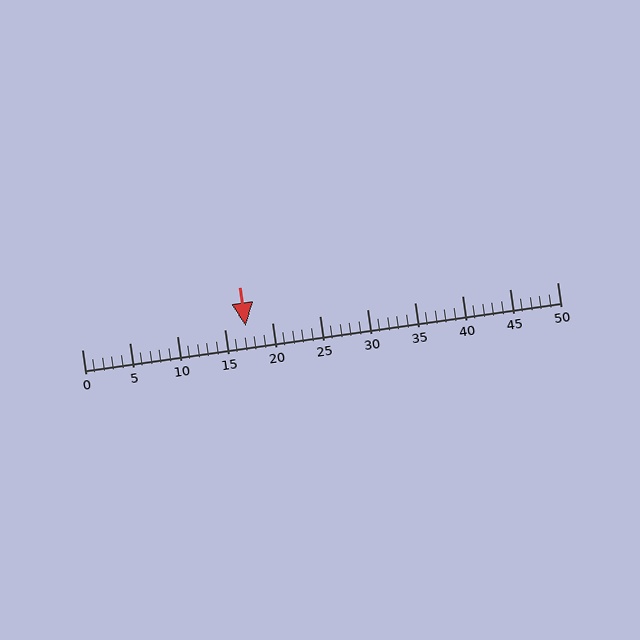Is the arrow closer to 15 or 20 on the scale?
The arrow is closer to 15.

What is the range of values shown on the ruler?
The ruler shows values from 0 to 50.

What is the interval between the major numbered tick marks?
The major tick marks are spaced 5 units apart.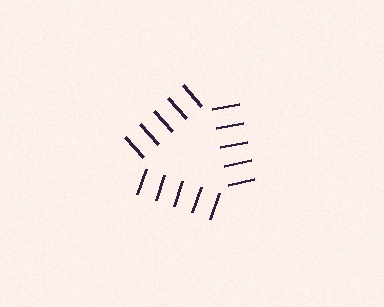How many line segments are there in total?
15 — 5 along each of the 3 edges.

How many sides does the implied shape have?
3 sides — the line-ends trace a triangle.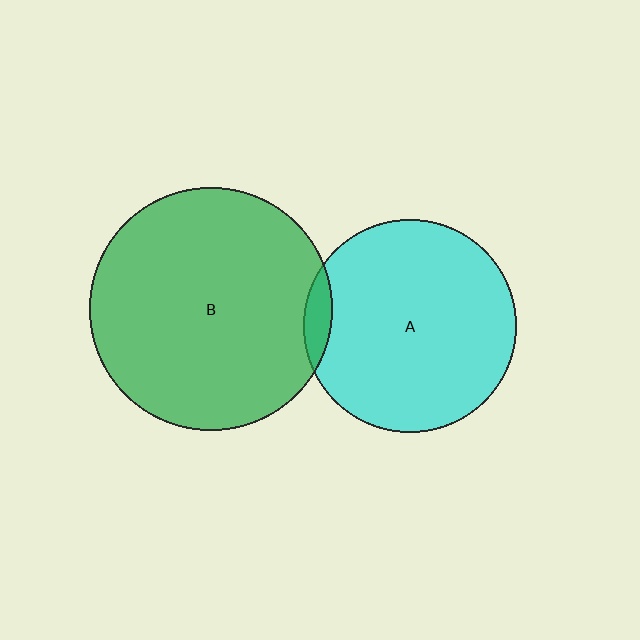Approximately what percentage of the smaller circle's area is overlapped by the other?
Approximately 5%.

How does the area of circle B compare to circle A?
Approximately 1.3 times.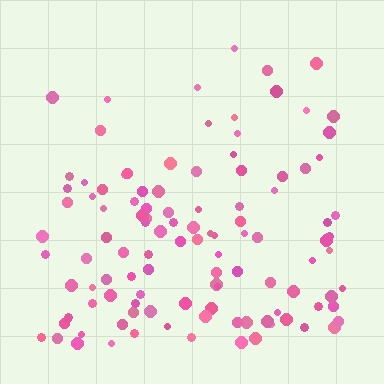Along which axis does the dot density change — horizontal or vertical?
Vertical.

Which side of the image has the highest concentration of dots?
The bottom.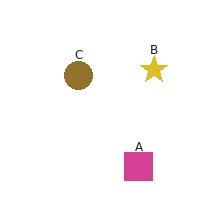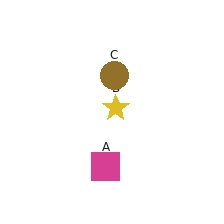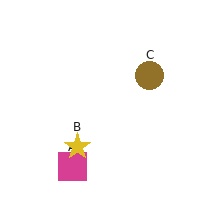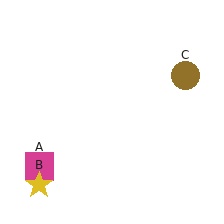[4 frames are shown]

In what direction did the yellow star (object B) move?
The yellow star (object B) moved down and to the left.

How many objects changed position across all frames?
3 objects changed position: magenta square (object A), yellow star (object B), brown circle (object C).